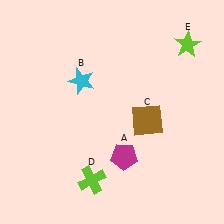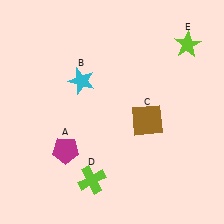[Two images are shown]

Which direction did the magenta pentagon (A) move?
The magenta pentagon (A) moved left.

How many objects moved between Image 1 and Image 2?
1 object moved between the two images.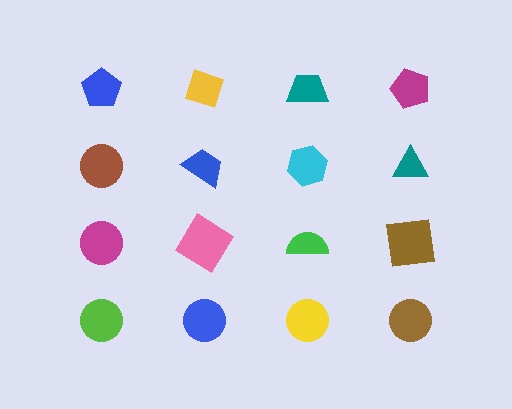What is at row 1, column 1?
A blue pentagon.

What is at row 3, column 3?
A green semicircle.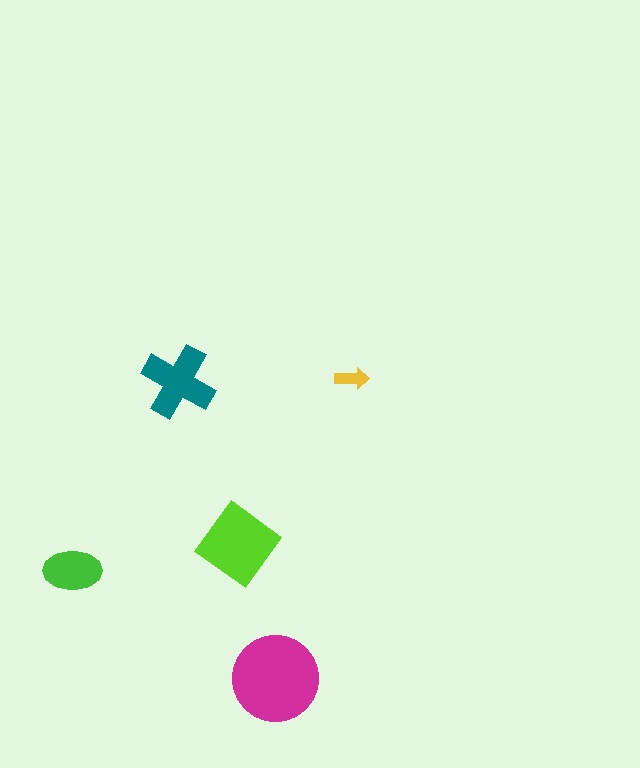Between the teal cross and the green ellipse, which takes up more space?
The teal cross.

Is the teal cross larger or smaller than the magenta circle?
Smaller.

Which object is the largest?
The magenta circle.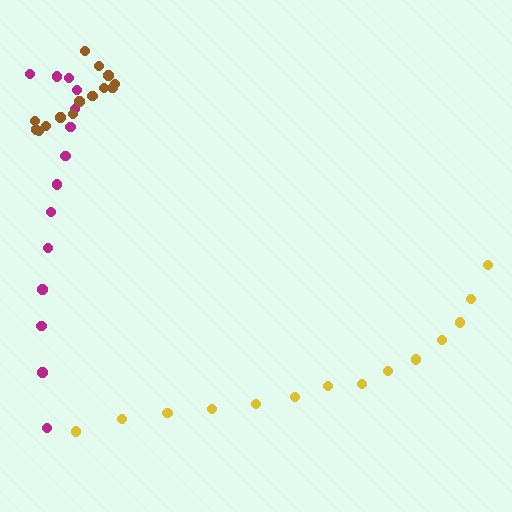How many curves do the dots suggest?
There are 3 distinct paths.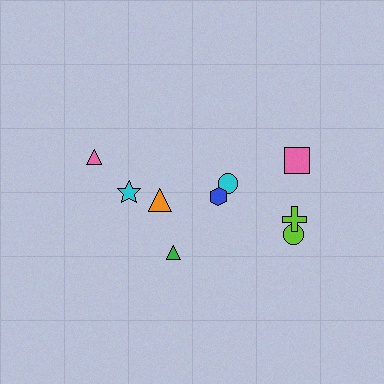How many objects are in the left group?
There are 3 objects.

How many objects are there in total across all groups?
There are 9 objects.